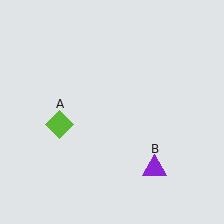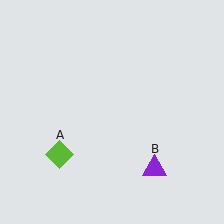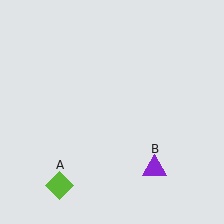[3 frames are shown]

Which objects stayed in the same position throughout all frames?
Purple triangle (object B) remained stationary.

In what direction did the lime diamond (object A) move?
The lime diamond (object A) moved down.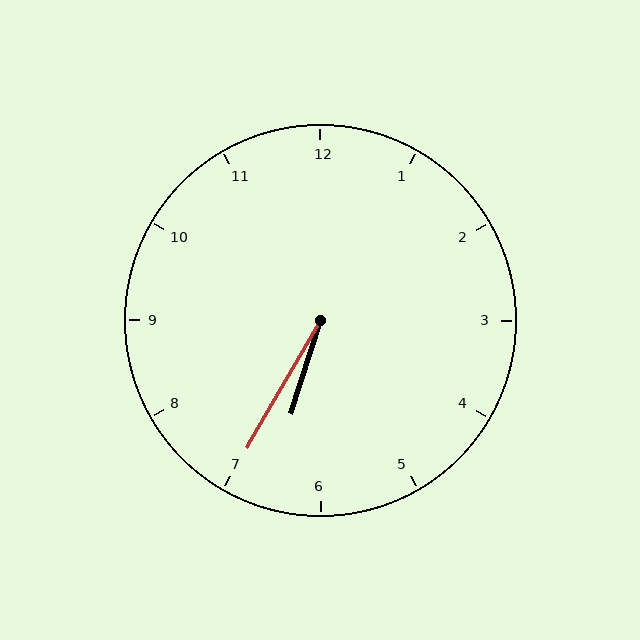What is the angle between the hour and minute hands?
Approximately 12 degrees.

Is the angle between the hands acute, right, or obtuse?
It is acute.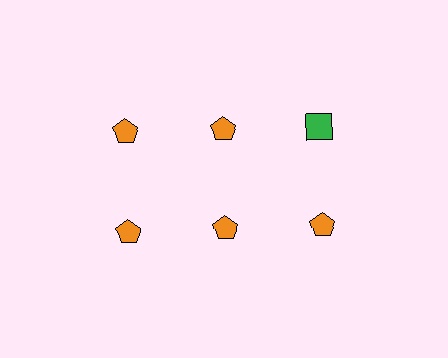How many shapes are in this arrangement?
There are 6 shapes arranged in a grid pattern.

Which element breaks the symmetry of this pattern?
The green square in the top row, center column breaks the symmetry. All other shapes are orange pentagons.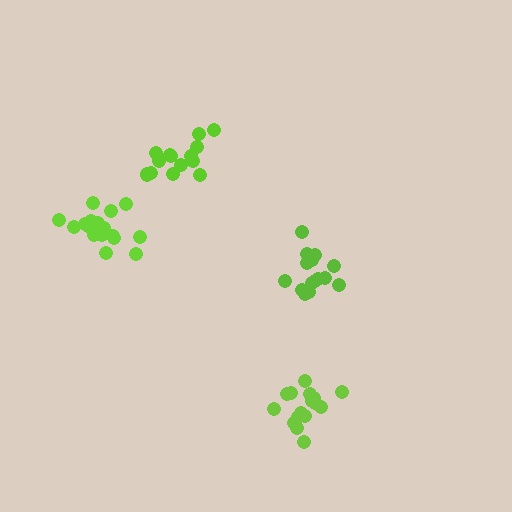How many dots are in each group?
Group 1: 15 dots, Group 2: 16 dots, Group 3: 14 dots, Group 4: 17 dots (62 total).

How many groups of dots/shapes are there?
There are 4 groups.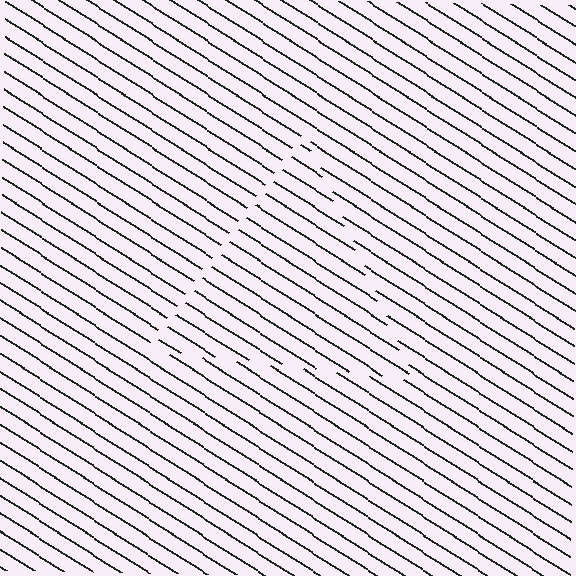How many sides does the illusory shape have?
3 sides — the line-ends trace a triangle.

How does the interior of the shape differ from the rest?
The interior of the shape contains the same grating, shifted by half a period — the contour is defined by the phase discontinuity where line-ends from the inner and outer gratings abut.